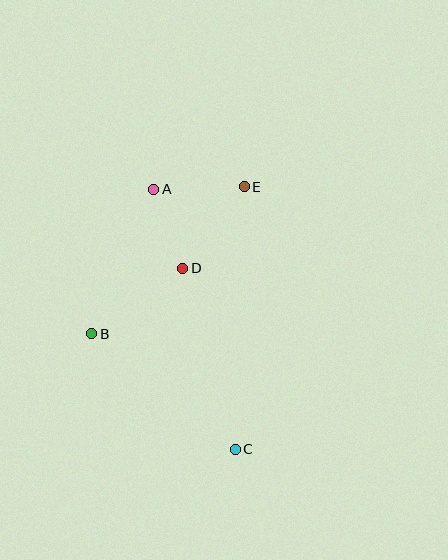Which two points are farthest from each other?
Points A and C are farthest from each other.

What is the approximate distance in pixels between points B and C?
The distance between B and C is approximately 184 pixels.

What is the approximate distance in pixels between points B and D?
The distance between B and D is approximately 112 pixels.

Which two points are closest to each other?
Points A and D are closest to each other.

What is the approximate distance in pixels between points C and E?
The distance between C and E is approximately 263 pixels.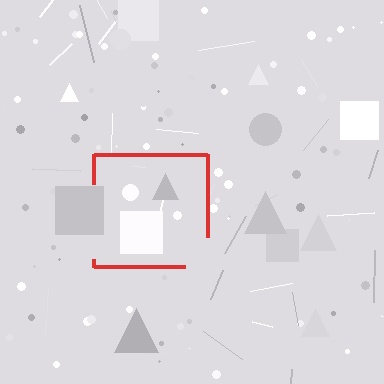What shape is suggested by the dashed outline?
The dashed outline suggests a square.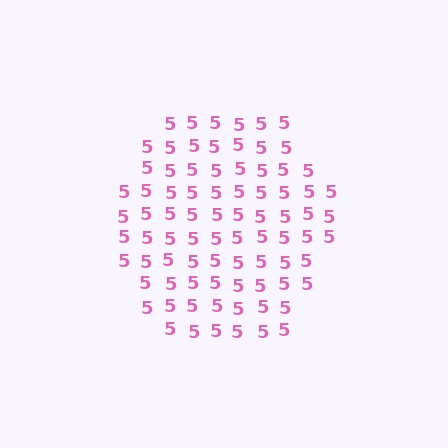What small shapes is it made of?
It is made of small digit 5's.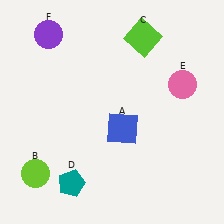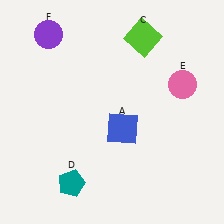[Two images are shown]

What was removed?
The lime circle (B) was removed in Image 2.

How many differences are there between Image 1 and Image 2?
There is 1 difference between the two images.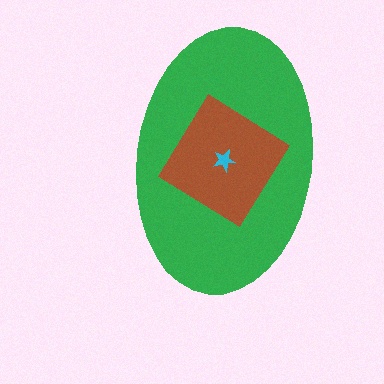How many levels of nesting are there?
3.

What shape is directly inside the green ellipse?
The brown diamond.